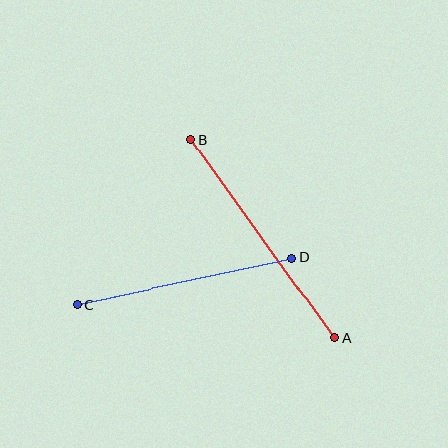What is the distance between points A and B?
The distance is approximately 245 pixels.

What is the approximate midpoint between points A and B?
The midpoint is at approximately (263, 239) pixels.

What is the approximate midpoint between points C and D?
The midpoint is at approximately (184, 281) pixels.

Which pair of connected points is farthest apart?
Points A and B are farthest apart.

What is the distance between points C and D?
The distance is approximately 221 pixels.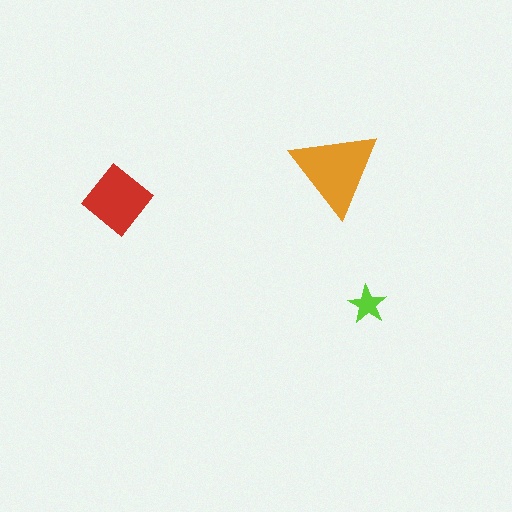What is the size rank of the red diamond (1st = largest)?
2nd.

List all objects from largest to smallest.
The orange triangle, the red diamond, the lime star.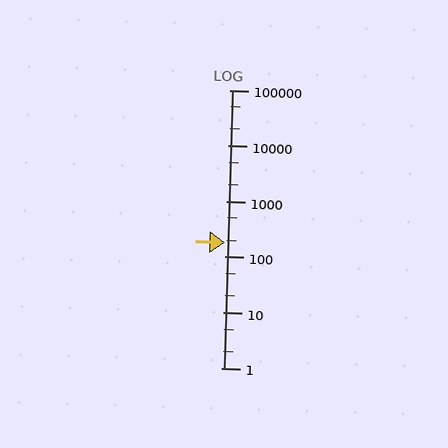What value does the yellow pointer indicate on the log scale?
The pointer indicates approximately 180.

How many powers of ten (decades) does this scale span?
The scale spans 5 decades, from 1 to 100000.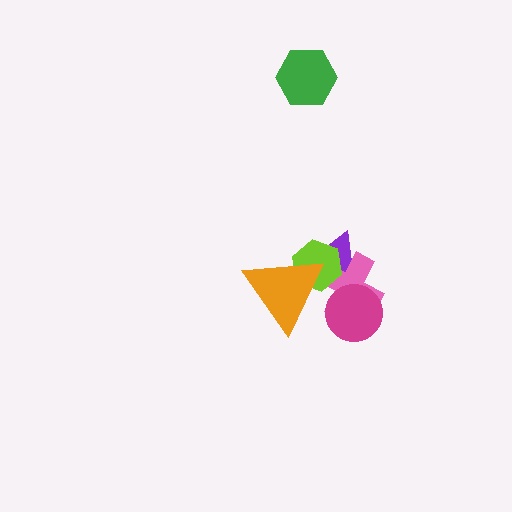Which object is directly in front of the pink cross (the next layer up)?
The magenta circle is directly in front of the pink cross.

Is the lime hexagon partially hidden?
Yes, it is partially covered by another shape.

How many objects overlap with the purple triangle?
4 objects overlap with the purple triangle.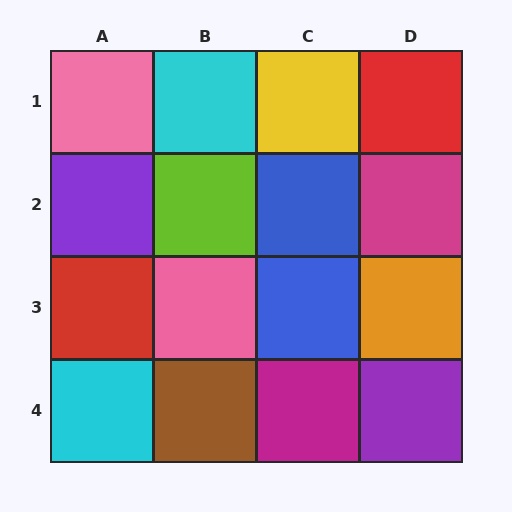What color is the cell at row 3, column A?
Red.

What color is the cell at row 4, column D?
Purple.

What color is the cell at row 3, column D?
Orange.